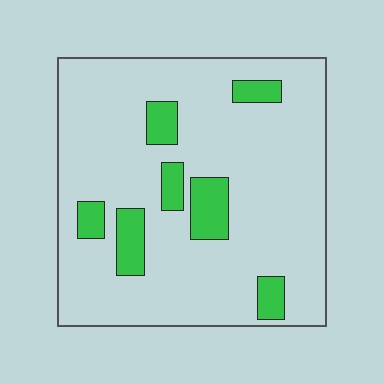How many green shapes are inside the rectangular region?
7.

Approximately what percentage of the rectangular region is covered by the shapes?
Approximately 15%.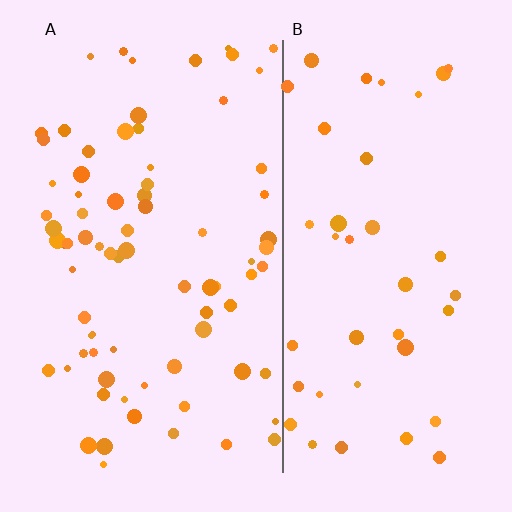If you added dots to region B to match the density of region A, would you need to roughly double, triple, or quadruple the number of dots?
Approximately double.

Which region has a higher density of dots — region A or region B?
A (the left).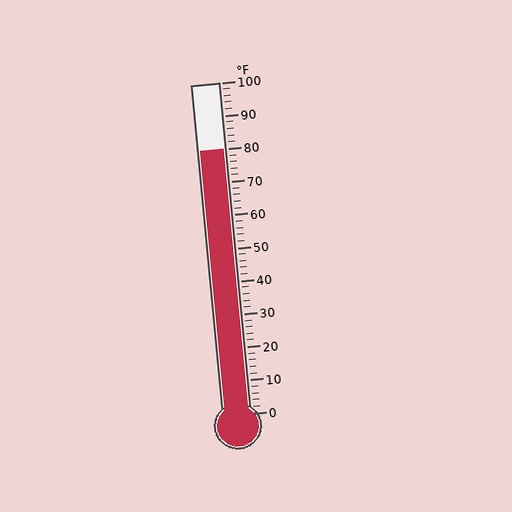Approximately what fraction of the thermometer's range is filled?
The thermometer is filled to approximately 80% of its range.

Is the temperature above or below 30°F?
The temperature is above 30°F.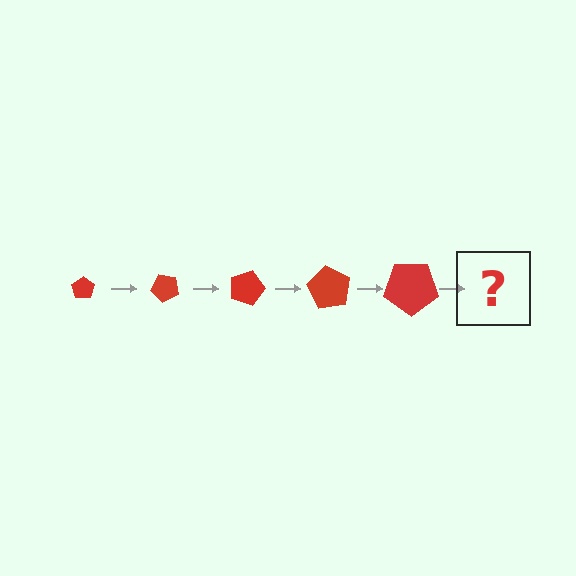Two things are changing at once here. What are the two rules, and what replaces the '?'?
The two rules are that the pentagon grows larger each step and it rotates 45 degrees each step. The '?' should be a pentagon, larger than the previous one and rotated 225 degrees from the start.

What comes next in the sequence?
The next element should be a pentagon, larger than the previous one and rotated 225 degrees from the start.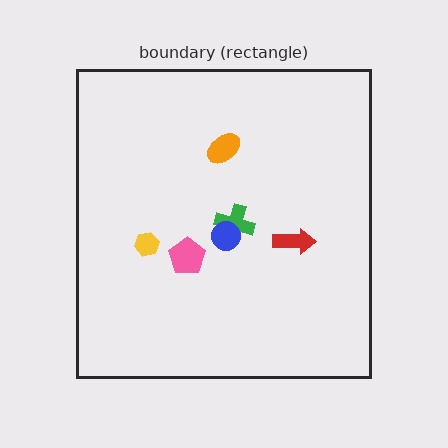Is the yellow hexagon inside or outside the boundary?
Inside.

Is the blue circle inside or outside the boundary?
Inside.